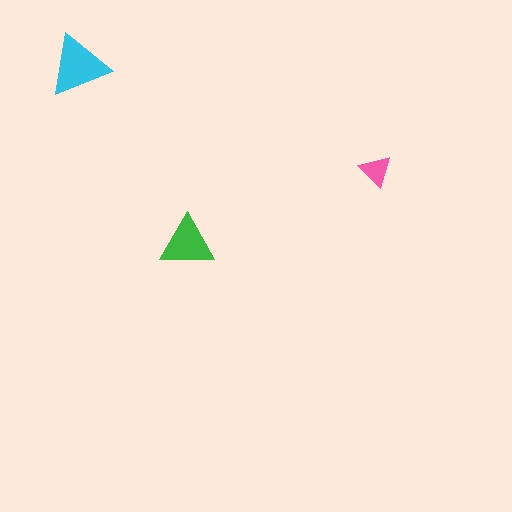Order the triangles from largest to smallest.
the cyan one, the green one, the pink one.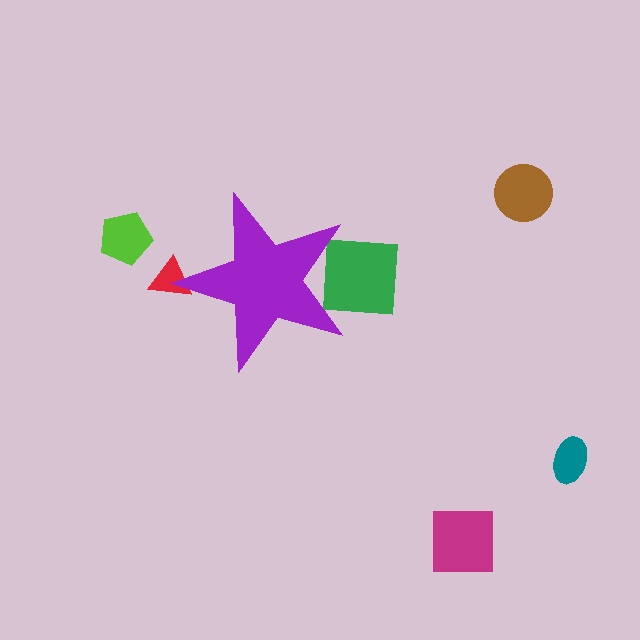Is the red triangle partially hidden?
Yes, the red triangle is partially hidden behind the purple star.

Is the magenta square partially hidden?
No, the magenta square is fully visible.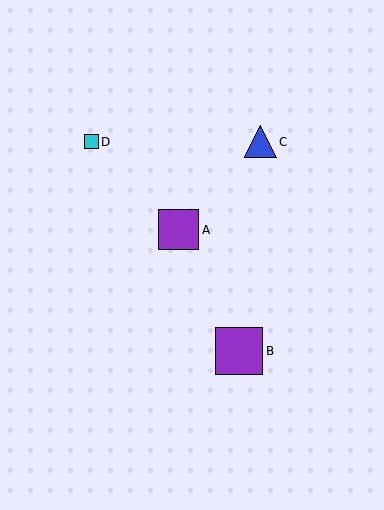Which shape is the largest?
The purple square (labeled B) is the largest.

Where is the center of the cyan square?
The center of the cyan square is at (92, 142).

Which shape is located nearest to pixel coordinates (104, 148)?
The cyan square (labeled D) at (92, 142) is nearest to that location.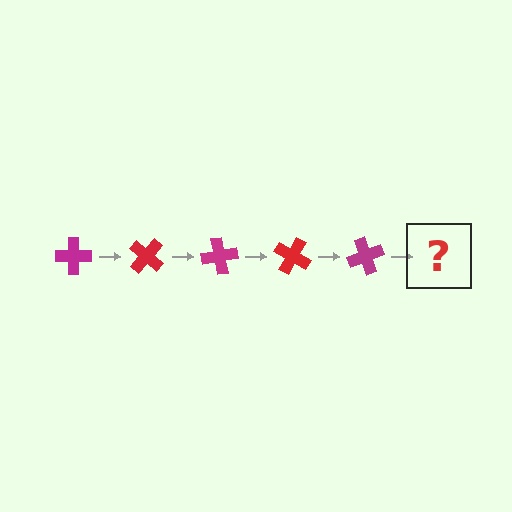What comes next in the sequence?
The next element should be a red cross, rotated 200 degrees from the start.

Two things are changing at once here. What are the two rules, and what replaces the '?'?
The two rules are that it rotates 40 degrees each step and the color cycles through magenta and red. The '?' should be a red cross, rotated 200 degrees from the start.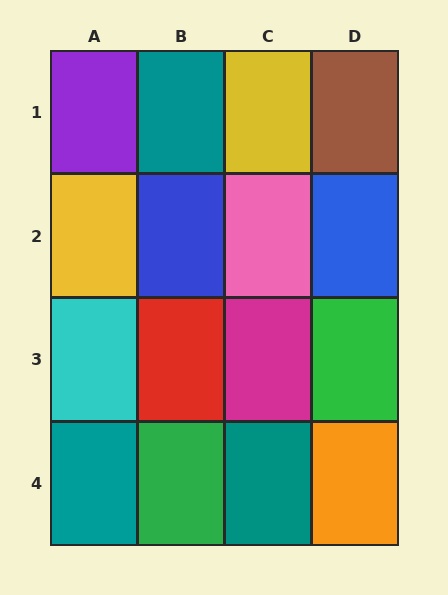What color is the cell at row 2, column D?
Blue.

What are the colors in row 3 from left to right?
Cyan, red, magenta, green.